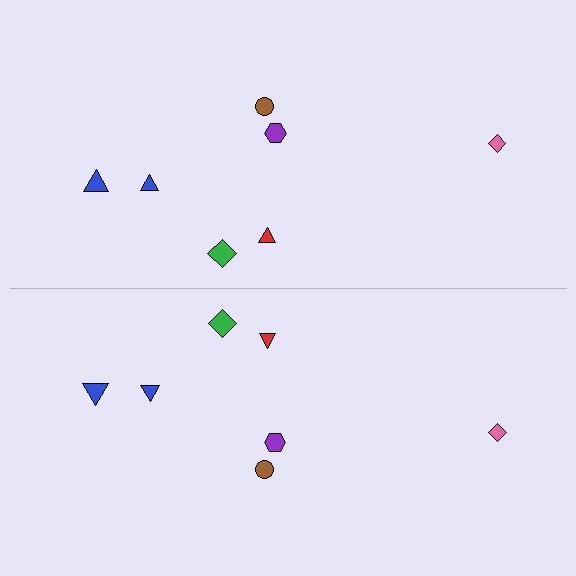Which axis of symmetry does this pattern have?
The pattern has a horizontal axis of symmetry running through the center of the image.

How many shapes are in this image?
There are 14 shapes in this image.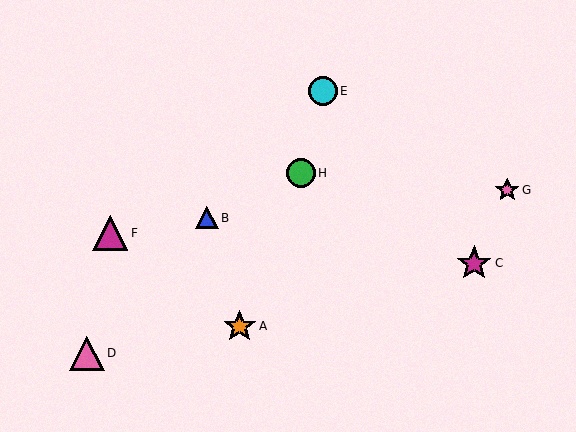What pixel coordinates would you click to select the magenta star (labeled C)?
Click at (474, 263) to select the magenta star C.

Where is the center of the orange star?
The center of the orange star is at (240, 326).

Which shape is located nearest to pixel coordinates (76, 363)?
The pink triangle (labeled D) at (87, 353) is nearest to that location.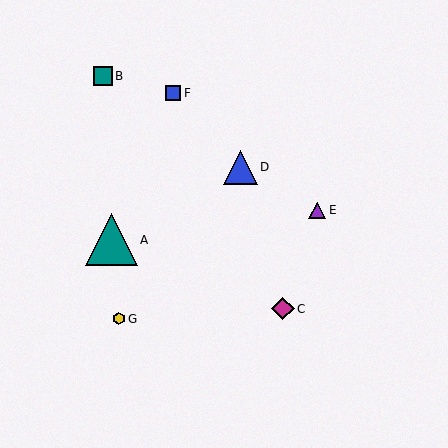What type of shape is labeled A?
Shape A is a teal triangle.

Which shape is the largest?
The teal triangle (labeled A) is the largest.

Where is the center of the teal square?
The center of the teal square is at (103, 76).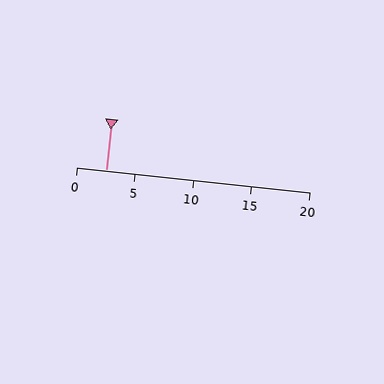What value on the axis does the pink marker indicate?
The marker indicates approximately 2.5.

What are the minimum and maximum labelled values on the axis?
The axis runs from 0 to 20.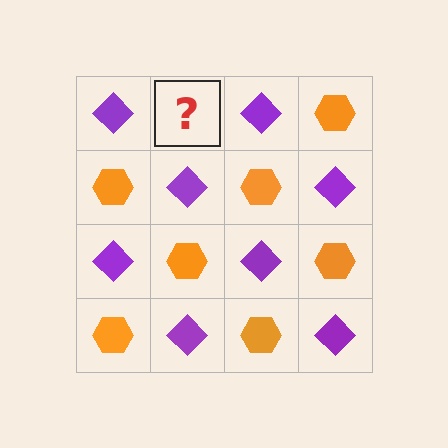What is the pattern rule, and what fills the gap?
The rule is that it alternates purple diamond and orange hexagon in a checkerboard pattern. The gap should be filled with an orange hexagon.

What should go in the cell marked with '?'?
The missing cell should contain an orange hexagon.